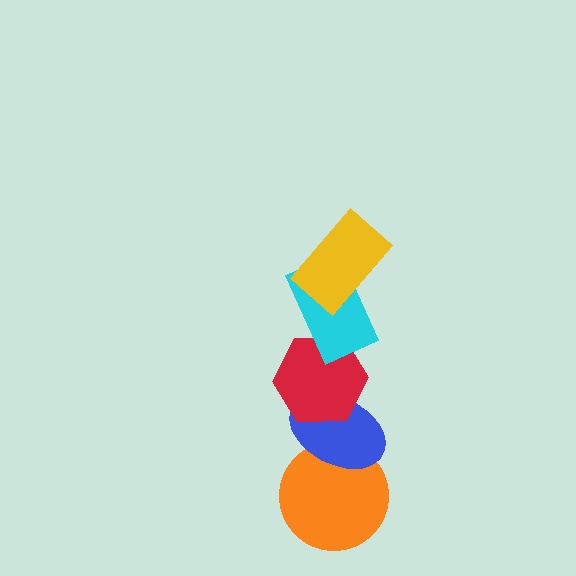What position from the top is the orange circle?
The orange circle is 5th from the top.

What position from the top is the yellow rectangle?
The yellow rectangle is 1st from the top.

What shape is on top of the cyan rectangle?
The yellow rectangle is on top of the cyan rectangle.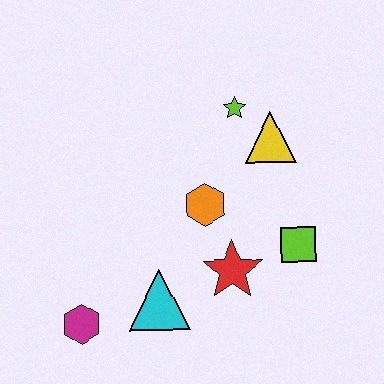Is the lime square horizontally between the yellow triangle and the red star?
No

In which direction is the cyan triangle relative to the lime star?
The cyan triangle is below the lime star.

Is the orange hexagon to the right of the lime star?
No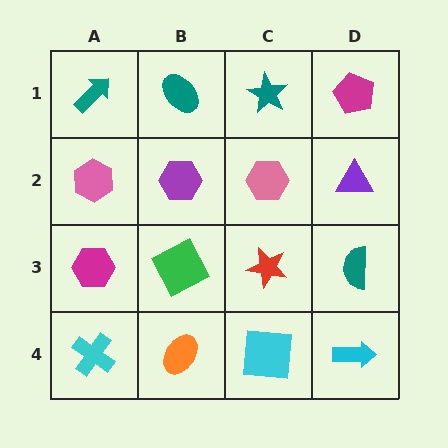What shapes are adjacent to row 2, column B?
A teal ellipse (row 1, column B), a green square (row 3, column B), a pink hexagon (row 2, column A), a pink hexagon (row 2, column C).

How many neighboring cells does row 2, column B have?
4.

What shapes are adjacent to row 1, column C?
A pink hexagon (row 2, column C), a teal ellipse (row 1, column B), a magenta pentagon (row 1, column D).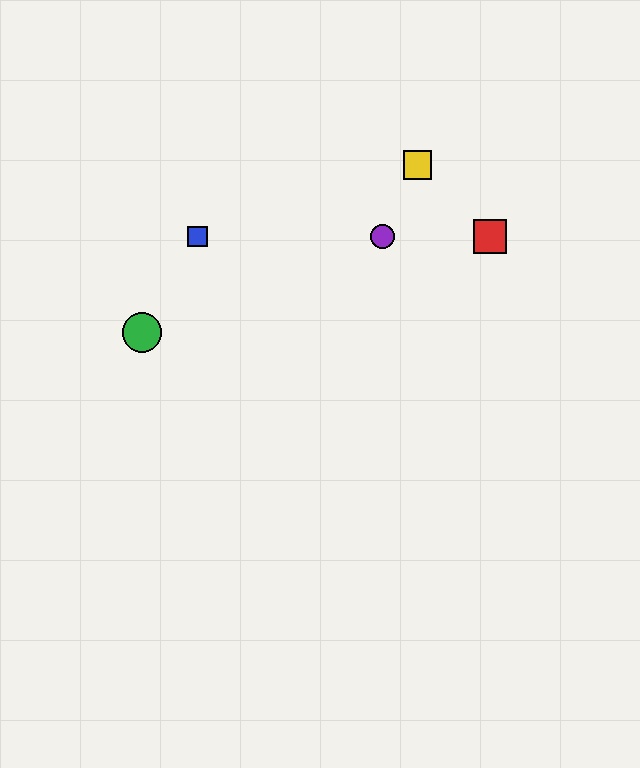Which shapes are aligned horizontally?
The red square, the blue square, the purple circle are aligned horizontally.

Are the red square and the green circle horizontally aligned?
No, the red square is at y≈236 and the green circle is at y≈333.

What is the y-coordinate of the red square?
The red square is at y≈236.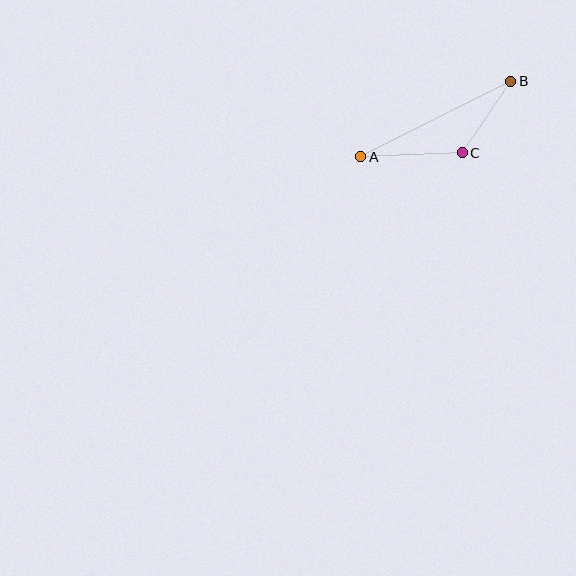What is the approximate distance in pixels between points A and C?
The distance between A and C is approximately 102 pixels.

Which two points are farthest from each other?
Points A and B are farthest from each other.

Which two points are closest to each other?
Points B and C are closest to each other.